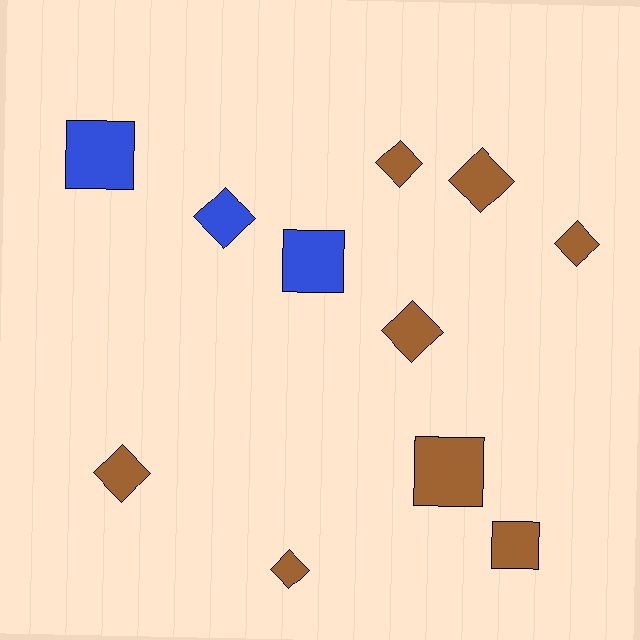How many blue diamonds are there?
There is 1 blue diamond.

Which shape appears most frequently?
Diamond, with 7 objects.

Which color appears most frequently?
Brown, with 8 objects.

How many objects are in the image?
There are 11 objects.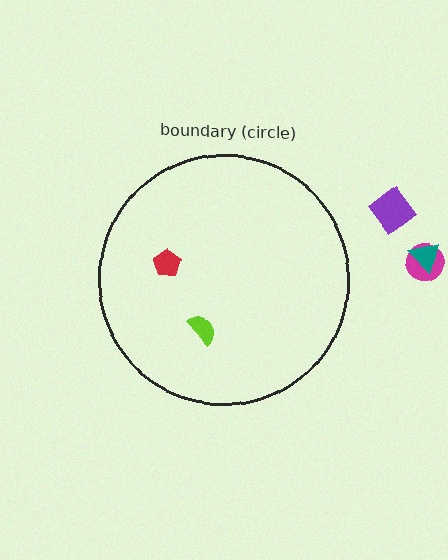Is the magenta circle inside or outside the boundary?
Outside.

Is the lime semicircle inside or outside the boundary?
Inside.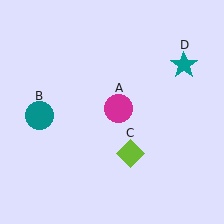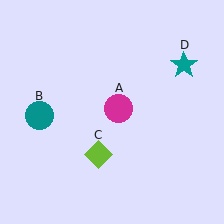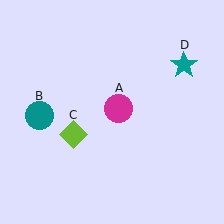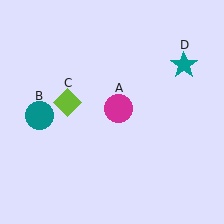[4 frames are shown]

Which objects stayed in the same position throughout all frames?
Magenta circle (object A) and teal circle (object B) and teal star (object D) remained stationary.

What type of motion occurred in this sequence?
The lime diamond (object C) rotated clockwise around the center of the scene.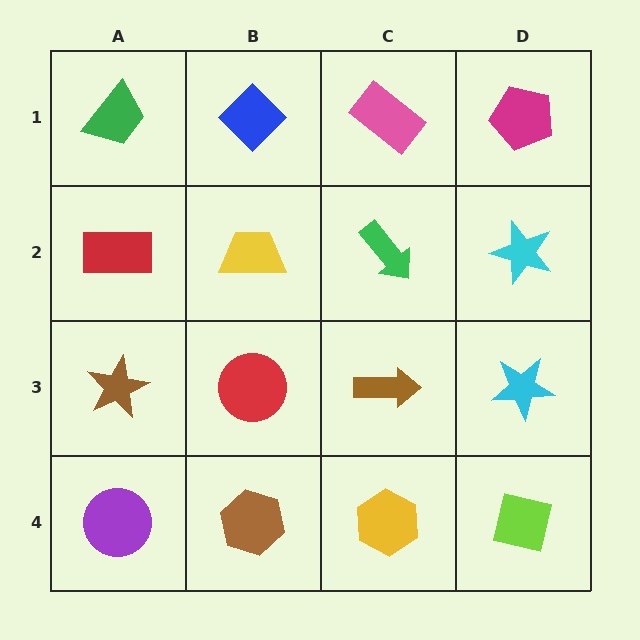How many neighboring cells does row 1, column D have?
2.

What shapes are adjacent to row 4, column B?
A red circle (row 3, column B), a purple circle (row 4, column A), a yellow hexagon (row 4, column C).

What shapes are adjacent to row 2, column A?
A green trapezoid (row 1, column A), a brown star (row 3, column A), a yellow trapezoid (row 2, column B).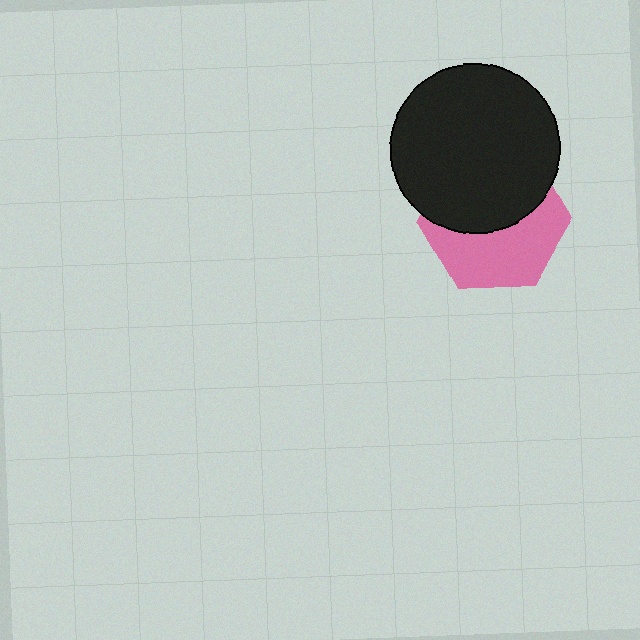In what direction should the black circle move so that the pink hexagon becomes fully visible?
The black circle should move up. That is the shortest direction to clear the overlap and leave the pink hexagon fully visible.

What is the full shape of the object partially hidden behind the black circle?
The partially hidden object is a pink hexagon.